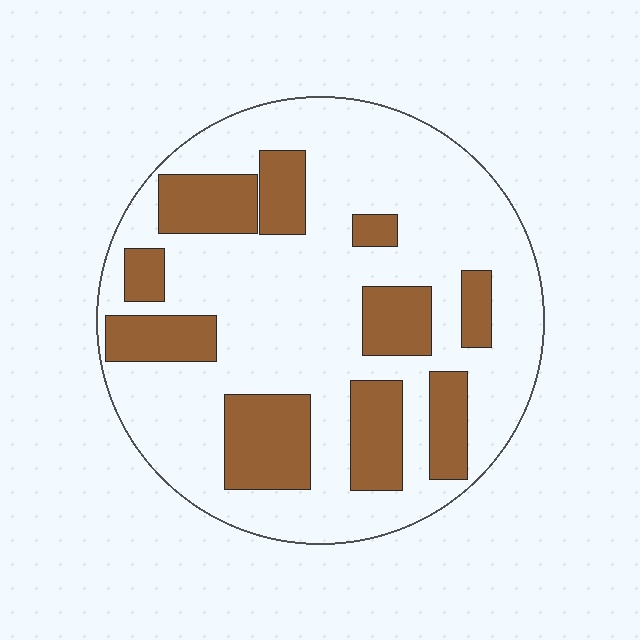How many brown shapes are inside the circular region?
10.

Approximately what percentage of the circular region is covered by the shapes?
Approximately 30%.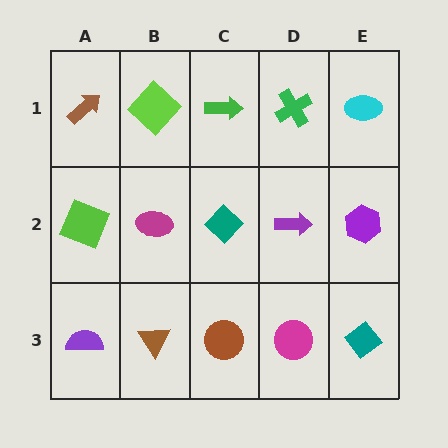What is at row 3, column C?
A brown circle.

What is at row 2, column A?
A lime square.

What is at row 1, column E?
A cyan ellipse.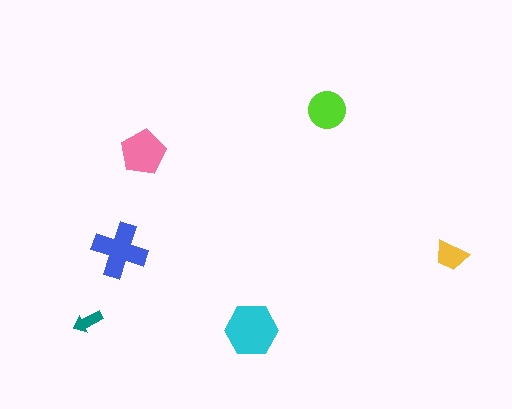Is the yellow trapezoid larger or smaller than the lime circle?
Smaller.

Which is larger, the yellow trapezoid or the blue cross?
The blue cross.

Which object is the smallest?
The teal arrow.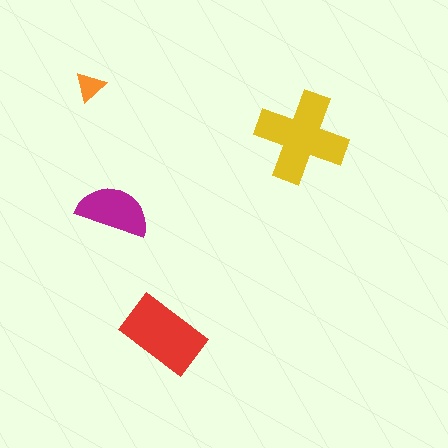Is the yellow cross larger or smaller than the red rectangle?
Larger.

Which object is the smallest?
The orange triangle.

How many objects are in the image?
There are 4 objects in the image.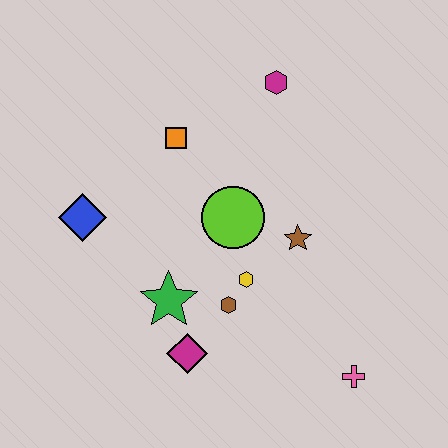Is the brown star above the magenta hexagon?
No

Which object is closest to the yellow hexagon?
The brown hexagon is closest to the yellow hexagon.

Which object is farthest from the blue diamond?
The pink cross is farthest from the blue diamond.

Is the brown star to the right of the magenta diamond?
Yes